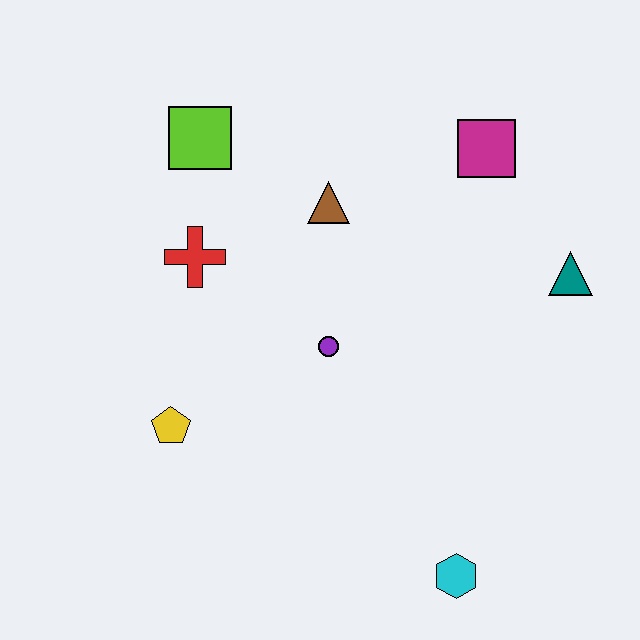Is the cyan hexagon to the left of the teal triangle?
Yes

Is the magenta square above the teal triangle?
Yes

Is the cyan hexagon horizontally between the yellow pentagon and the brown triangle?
No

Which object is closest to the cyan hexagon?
The purple circle is closest to the cyan hexagon.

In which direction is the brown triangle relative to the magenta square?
The brown triangle is to the left of the magenta square.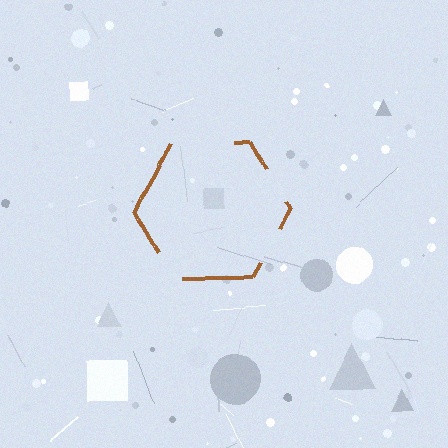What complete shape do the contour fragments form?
The contour fragments form a hexagon.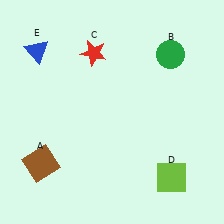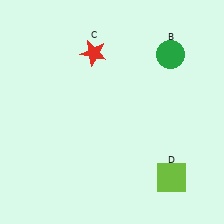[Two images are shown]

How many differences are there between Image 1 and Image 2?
There are 2 differences between the two images.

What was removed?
The blue triangle (E), the brown square (A) were removed in Image 2.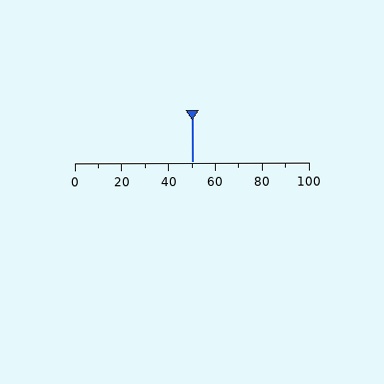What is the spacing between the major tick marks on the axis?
The major ticks are spaced 20 apart.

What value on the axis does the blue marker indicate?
The marker indicates approximately 50.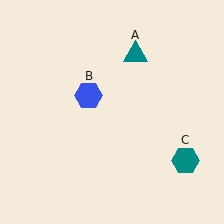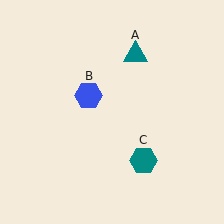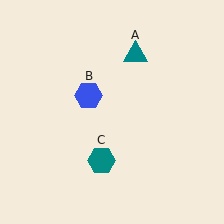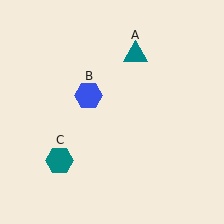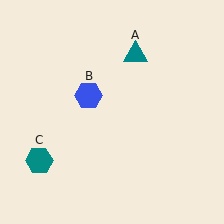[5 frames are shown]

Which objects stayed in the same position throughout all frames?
Teal triangle (object A) and blue hexagon (object B) remained stationary.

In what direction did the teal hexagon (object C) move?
The teal hexagon (object C) moved left.